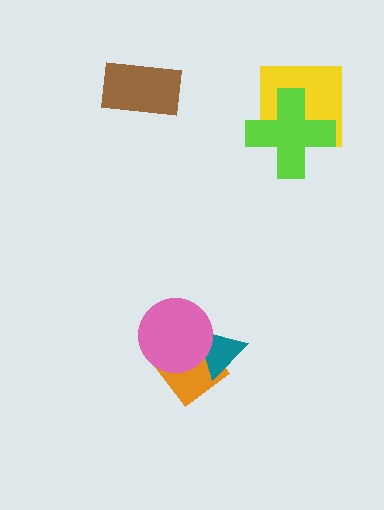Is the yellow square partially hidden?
Yes, it is partially covered by another shape.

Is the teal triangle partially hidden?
Yes, it is partially covered by another shape.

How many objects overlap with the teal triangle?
2 objects overlap with the teal triangle.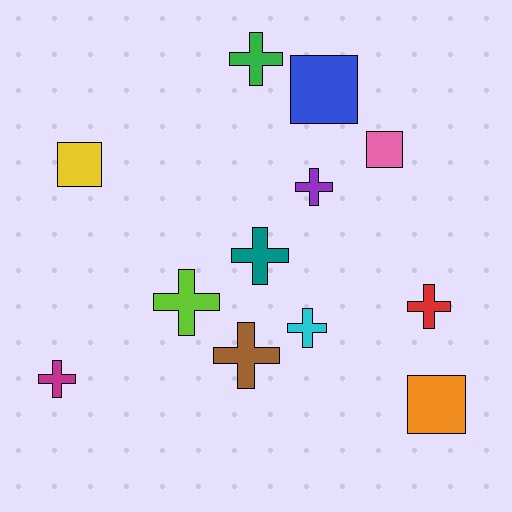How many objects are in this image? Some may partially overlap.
There are 12 objects.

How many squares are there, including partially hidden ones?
There are 4 squares.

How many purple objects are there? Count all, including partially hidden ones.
There is 1 purple object.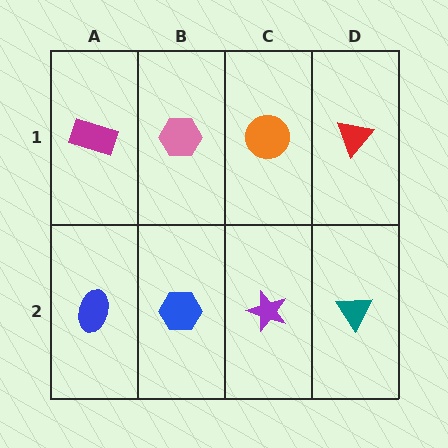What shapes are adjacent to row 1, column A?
A blue ellipse (row 2, column A), a pink hexagon (row 1, column B).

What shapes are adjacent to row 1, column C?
A purple star (row 2, column C), a pink hexagon (row 1, column B), a red triangle (row 1, column D).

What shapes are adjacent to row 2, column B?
A pink hexagon (row 1, column B), a blue ellipse (row 2, column A), a purple star (row 2, column C).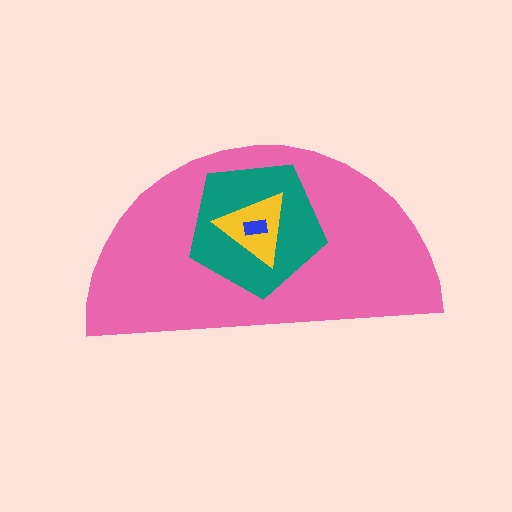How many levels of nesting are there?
4.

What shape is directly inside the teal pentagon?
The yellow triangle.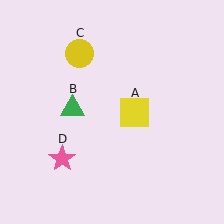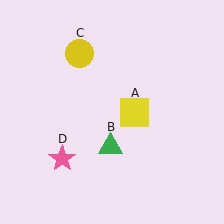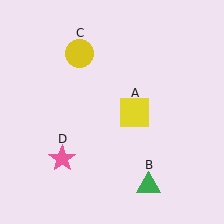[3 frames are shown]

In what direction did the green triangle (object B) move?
The green triangle (object B) moved down and to the right.